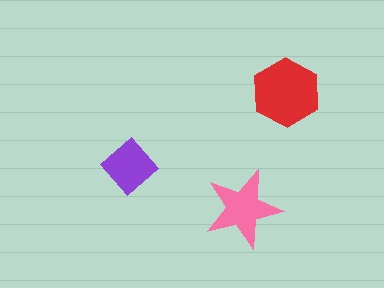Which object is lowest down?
The pink star is bottommost.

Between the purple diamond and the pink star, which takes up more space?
The pink star.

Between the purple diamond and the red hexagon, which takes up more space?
The red hexagon.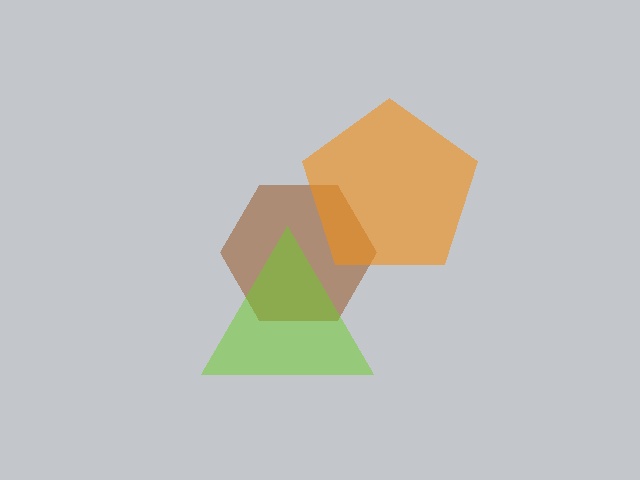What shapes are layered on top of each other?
The layered shapes are: a brown hexagon, an orange pentagon, a lime triangle.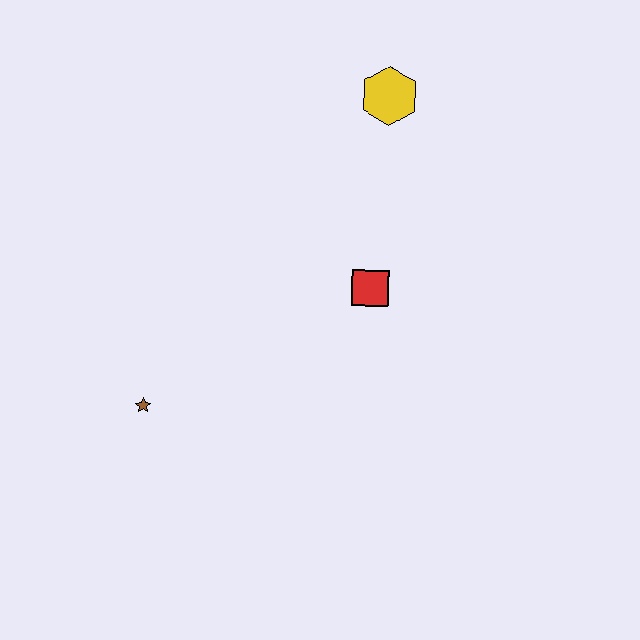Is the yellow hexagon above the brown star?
Yes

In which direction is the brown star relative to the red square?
The brown star is to the left of the red square.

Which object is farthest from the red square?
The brown star is farthest from the red square.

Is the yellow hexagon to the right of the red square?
Yes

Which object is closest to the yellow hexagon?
The red square is closest to the yellow hexagon.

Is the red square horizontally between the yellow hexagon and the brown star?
Yes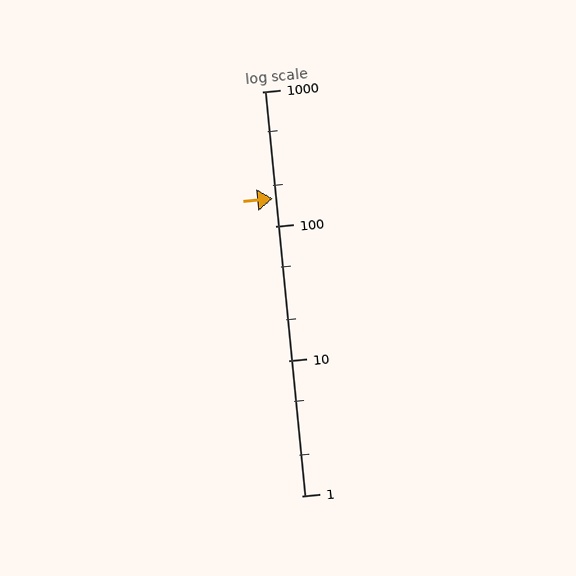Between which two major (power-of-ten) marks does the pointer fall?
The pointer is between 100 and 1000.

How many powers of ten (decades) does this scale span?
The scale spans 3 decades, from 1 to 1000.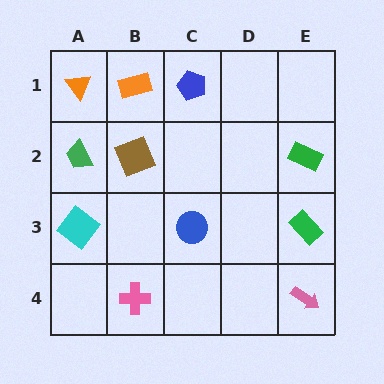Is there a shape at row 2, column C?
No, that cell is empty.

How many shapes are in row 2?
3 shapes.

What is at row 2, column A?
A green trapezoid.